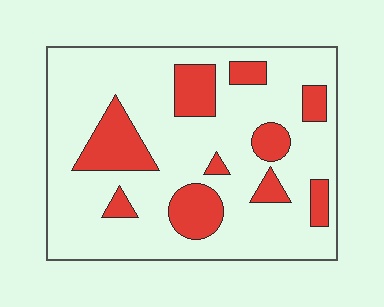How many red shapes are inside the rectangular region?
10.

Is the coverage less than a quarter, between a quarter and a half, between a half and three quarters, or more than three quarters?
Less than a quarter.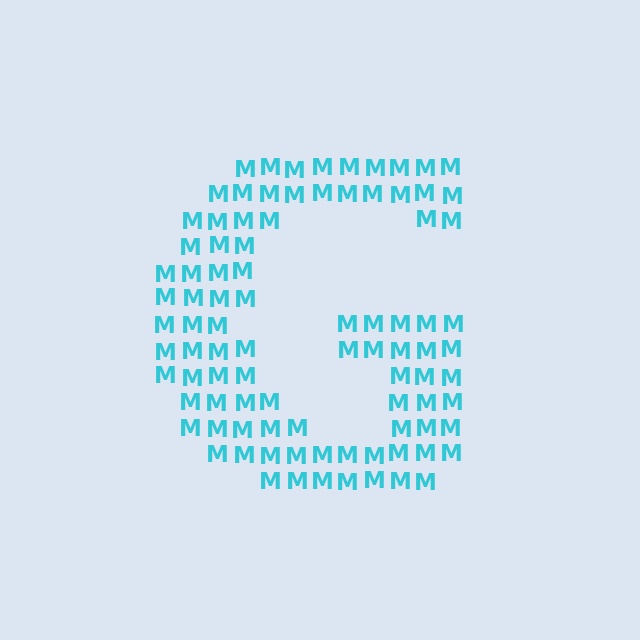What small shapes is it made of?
It is made of small letter M's.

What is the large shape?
The large shape is the letter G.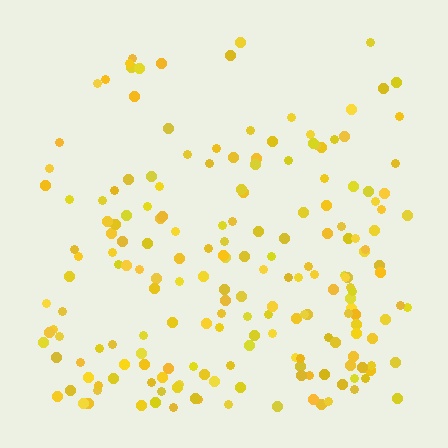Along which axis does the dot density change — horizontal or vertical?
Vertical.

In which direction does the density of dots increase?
From top to bottom, with the bottom side densest.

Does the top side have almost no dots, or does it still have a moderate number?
Still a moderate number, just noticeably fewer than the bottom.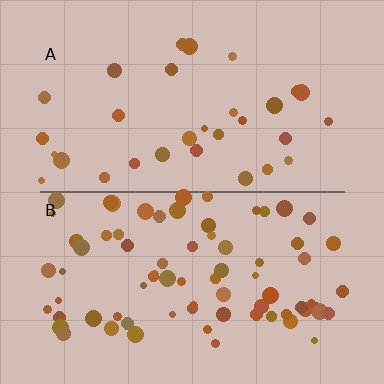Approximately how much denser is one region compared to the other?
Approximately 2.4× — region B over region A.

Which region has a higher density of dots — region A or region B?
B (the bottom).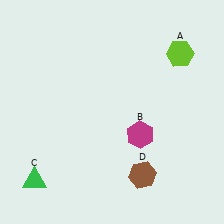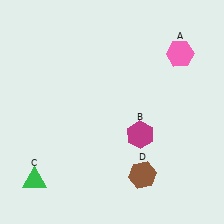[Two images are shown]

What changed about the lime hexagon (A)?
In Image 1, A is lime. In Image 2, it changed to pink.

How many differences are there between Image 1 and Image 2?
There is 1 difference between the two images.